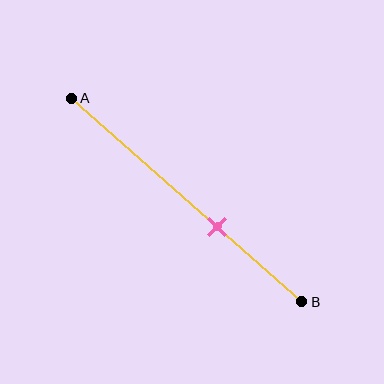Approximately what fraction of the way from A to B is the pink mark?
The pink mark is approximately 65% of the way from A to B.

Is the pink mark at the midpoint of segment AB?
No, the mark is at about 65% from A, not at the 50% midpoint.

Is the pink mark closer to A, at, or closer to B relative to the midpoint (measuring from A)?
The pink mark is closer to point B than the midpoint of segment AB.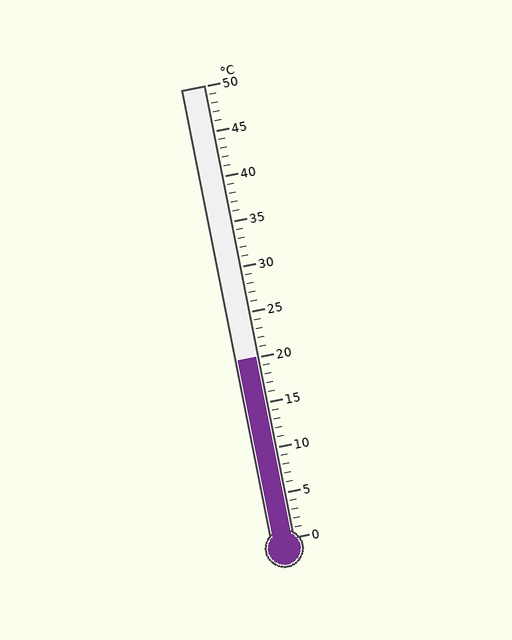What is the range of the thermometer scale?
The thermometer scale ranges from 0°C to 50°C.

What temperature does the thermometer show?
The thermometer shows approximately 20°C.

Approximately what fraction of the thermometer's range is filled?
The thermometer is filled to approximately 40% of its range.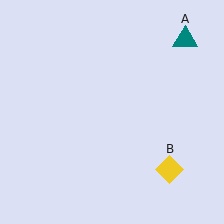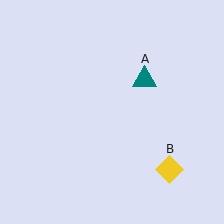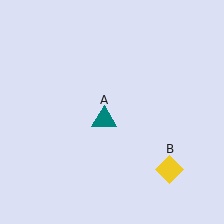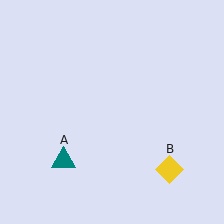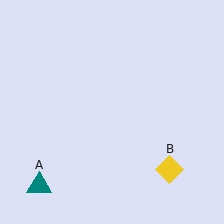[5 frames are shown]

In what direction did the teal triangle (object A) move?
The teal triangle (object A) moved down and to the left.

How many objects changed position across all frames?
1 object changed position: teal triangle (object A).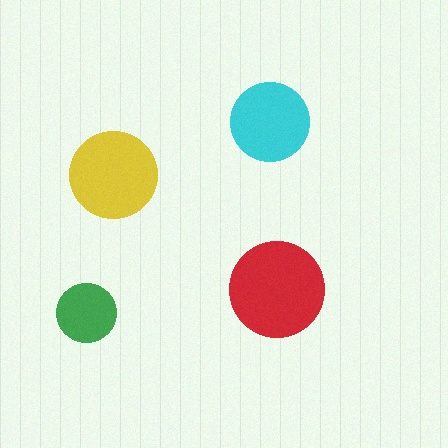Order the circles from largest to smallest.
the red one, the yellow one, the cyan one, the green one.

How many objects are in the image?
There are 4 objects in the image.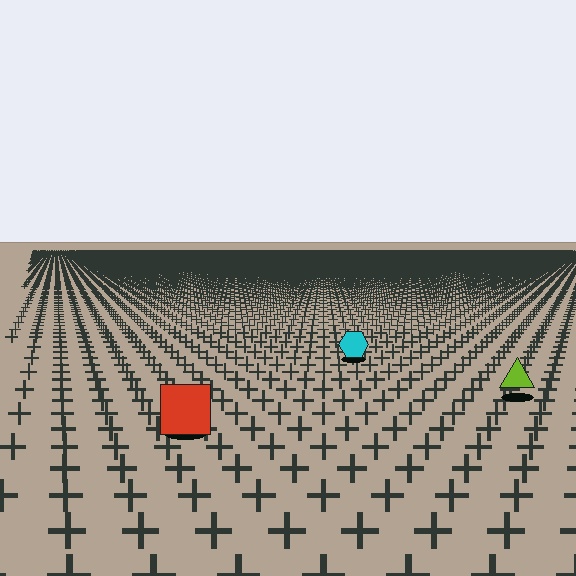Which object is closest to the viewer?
The red square is closest. The texture marks near it are larger and more spread out.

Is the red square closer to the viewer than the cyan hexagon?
Yes. The red square is closer — you can tell from the texture gradient: the ground texture is coarser near it.